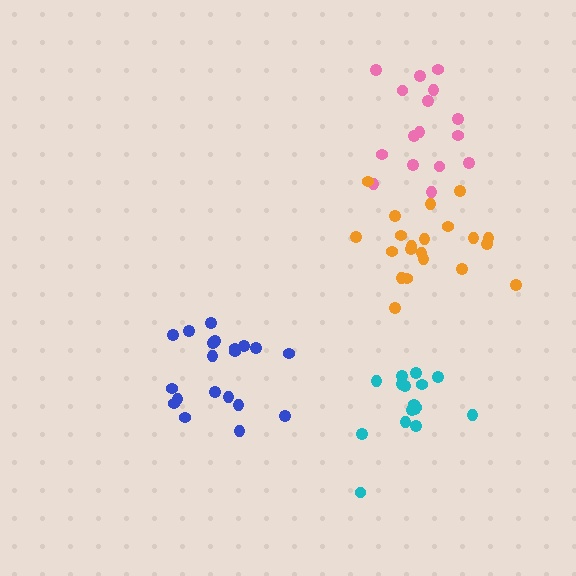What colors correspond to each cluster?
The clusters are colored: blue, cyan, pink, orange.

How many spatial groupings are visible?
There are 4 spatial groupings.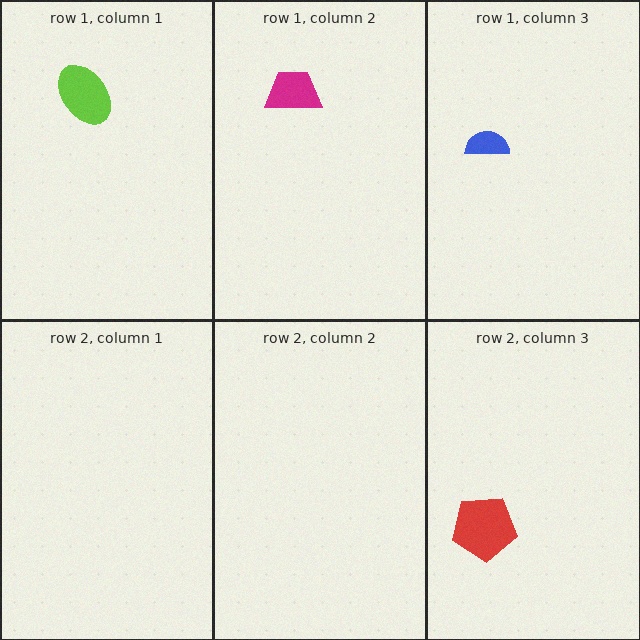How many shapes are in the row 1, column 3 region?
1.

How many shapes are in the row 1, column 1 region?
1.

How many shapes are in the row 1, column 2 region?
1.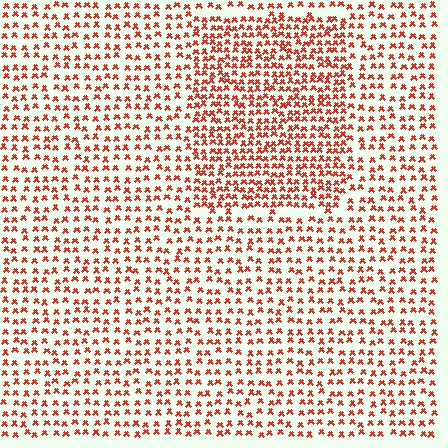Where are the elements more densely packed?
The elements are more densely packed inside the rectangle boundary.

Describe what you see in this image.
The image contains small red elements arranged at two different densities. A rectangle-shaped region is visible where the elements are more densely packed than the surrounding area.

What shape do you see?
I see a rectangle.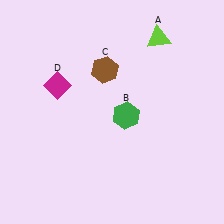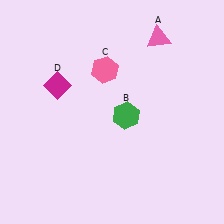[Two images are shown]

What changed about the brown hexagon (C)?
In Image 1, C is brown. In Image 2, it changed to pink.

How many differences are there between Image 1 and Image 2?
There are 2 differences between the two images.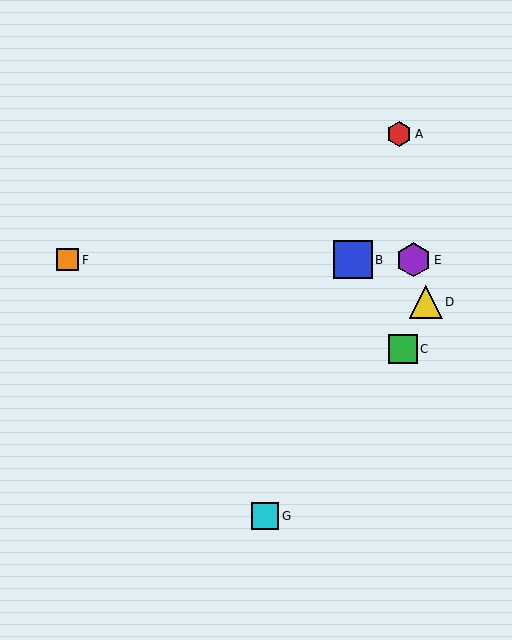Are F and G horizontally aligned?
No, F is at y≈260 and G is at y≈516.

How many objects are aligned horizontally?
3 objects (B, E, F) are aligned horizontally.